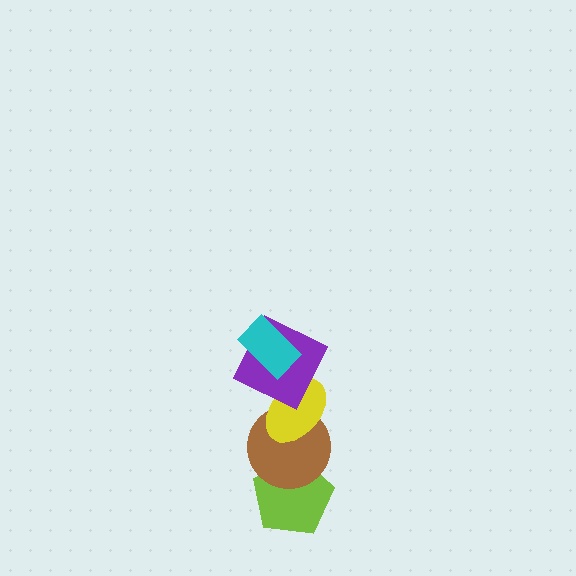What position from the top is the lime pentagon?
The lime pentagon is 5th from the top.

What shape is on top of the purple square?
The cyan rectangle is on top of the purple square.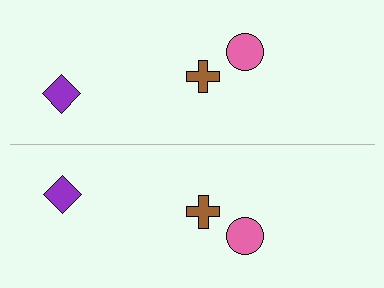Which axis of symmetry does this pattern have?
The pattern has a horizontal axis of symmetry running through the center of the image.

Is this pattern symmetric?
Yes, this pattern has bilateral (reflection) symmetry.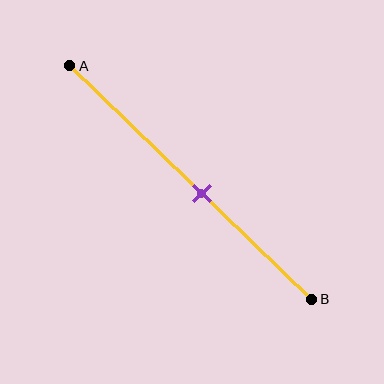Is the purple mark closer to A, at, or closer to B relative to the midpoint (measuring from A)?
The purple mark is closer to point B than the midpoint of segment AB.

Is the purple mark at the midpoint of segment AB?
No, the mark is at about 55% from A, not at the 50% midpoint.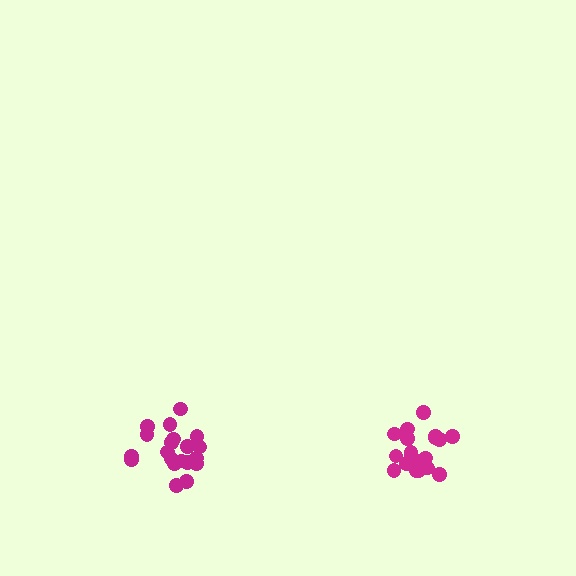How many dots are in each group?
Group 1: 21 dots, Group 2: 20 dots (41 total).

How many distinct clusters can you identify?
There are 2 distinct clusters.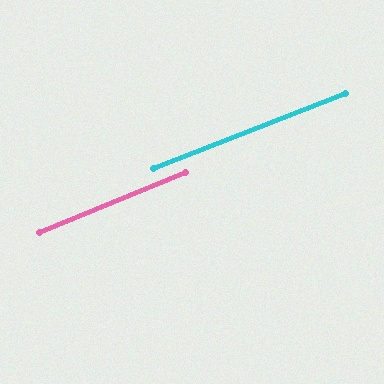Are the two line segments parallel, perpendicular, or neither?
Parallel — their directions differ by only 0.9°.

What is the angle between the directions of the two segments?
Approximately 1 degree.